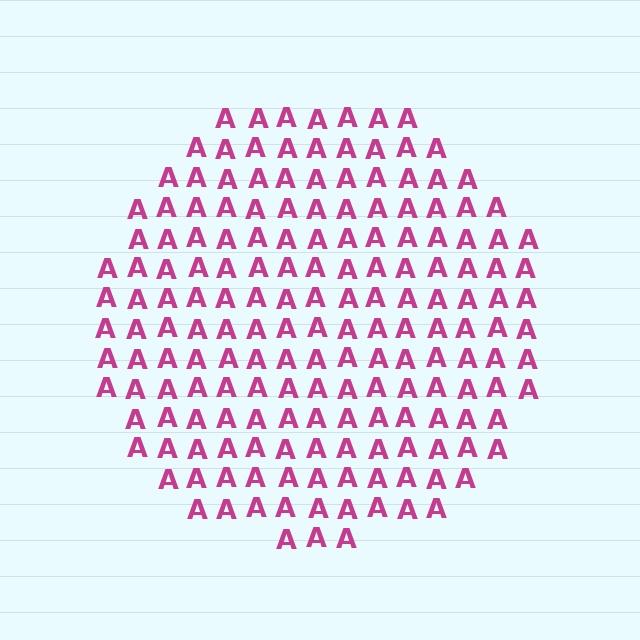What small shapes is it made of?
It is made of small letter A's.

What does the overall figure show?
The overall figure shows a circle.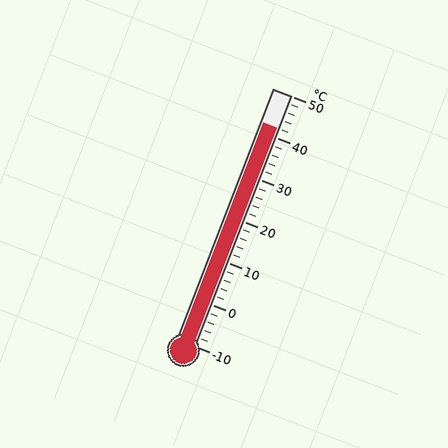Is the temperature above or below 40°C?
The temperature is above 40°C.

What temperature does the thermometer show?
The thermometer shows approximately 42°C.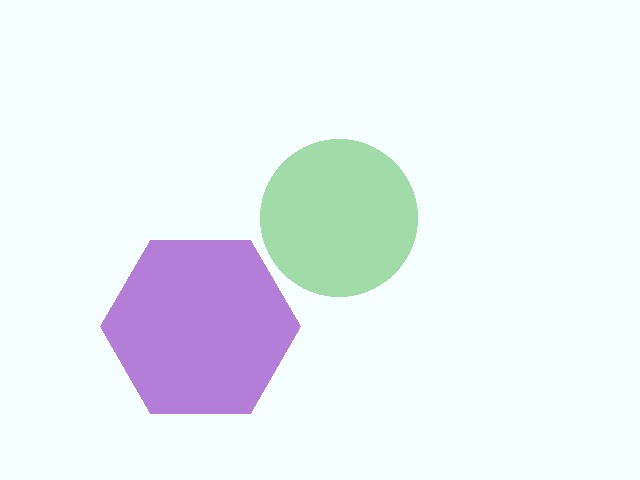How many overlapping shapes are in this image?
There are 2 overlapping shapes in the image.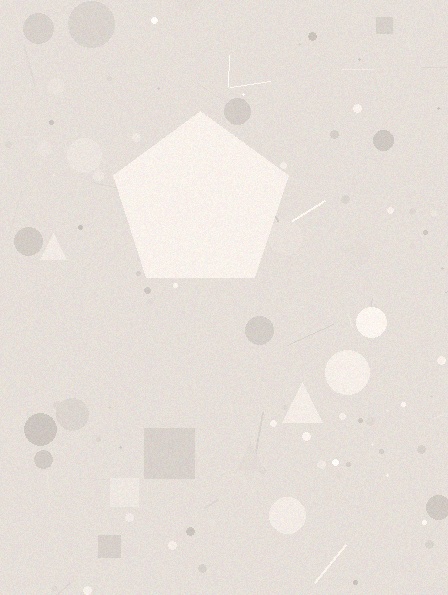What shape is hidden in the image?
A pentagon is hidden in the image.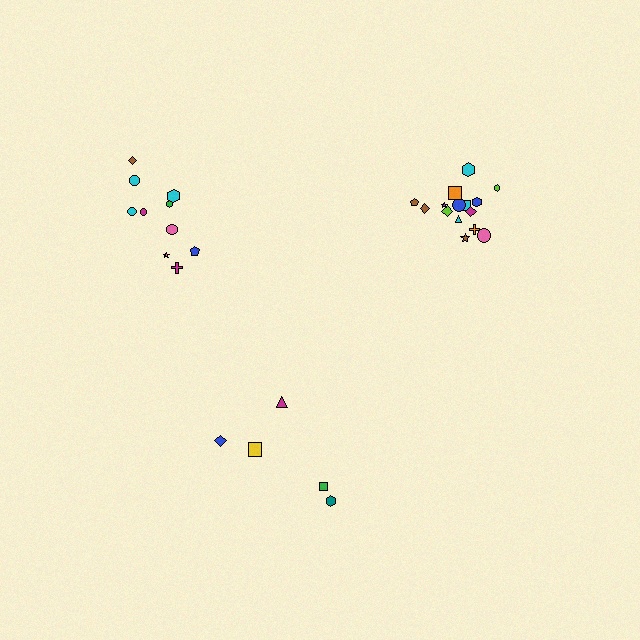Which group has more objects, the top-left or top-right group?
The top-right group.